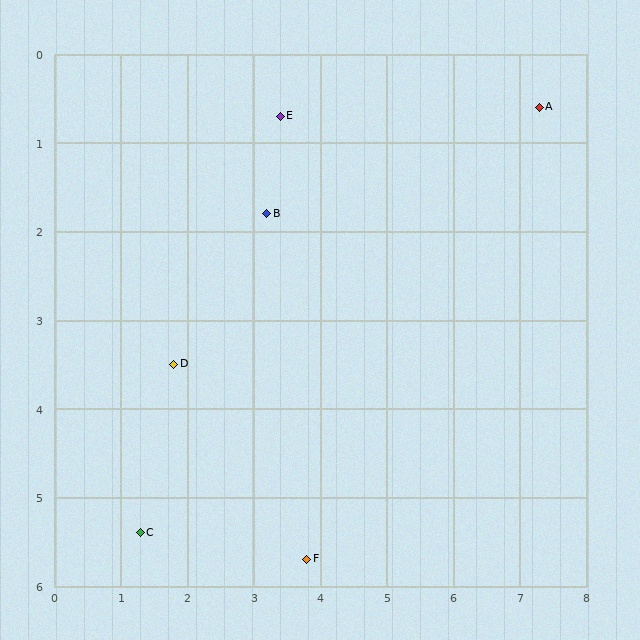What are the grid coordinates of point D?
Point D is at approximately (1.8, 3.5).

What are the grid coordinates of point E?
Point E is at approximately (3.4, 0.7).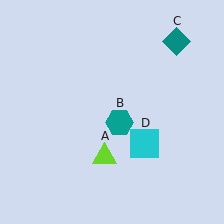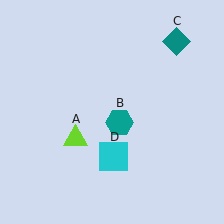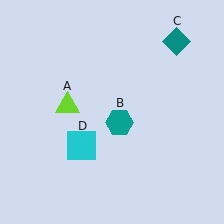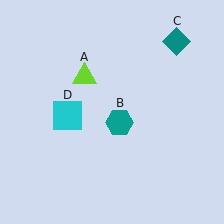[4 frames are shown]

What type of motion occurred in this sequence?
The lime triangle (object A), cyan square (object D) rotated clockwise around the center of the scene.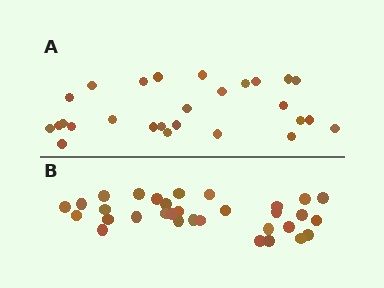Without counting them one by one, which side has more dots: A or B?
Region B (the bottom region) has more dots.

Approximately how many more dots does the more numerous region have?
Region B has about 5 more dots than region A.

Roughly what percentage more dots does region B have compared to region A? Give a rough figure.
About 20% more.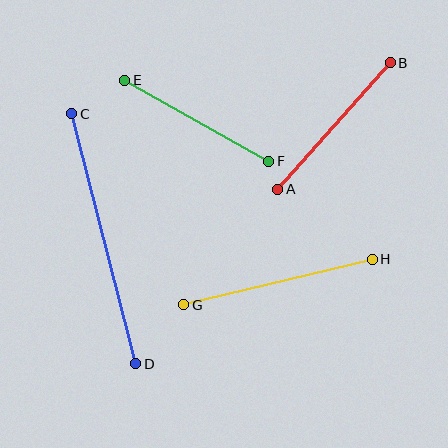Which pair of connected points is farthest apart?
Points C and D are farthest apart.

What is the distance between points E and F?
The distance is approximately 165 pixels.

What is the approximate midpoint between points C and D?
The midpoint is at approximately (104, 239) pixels.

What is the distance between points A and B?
The distance is approximately 169 pixels.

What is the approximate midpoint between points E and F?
The midpoint is at approximately (197, 121) pixels.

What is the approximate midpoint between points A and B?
The midpoint is at approximately (334, 126) pixels.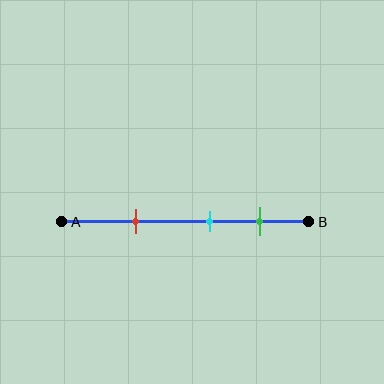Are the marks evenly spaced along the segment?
Yes, the marks are approximately evenly spaced.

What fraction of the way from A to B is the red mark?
The red mark is approximately 30% (0.3) of the way from A to B.